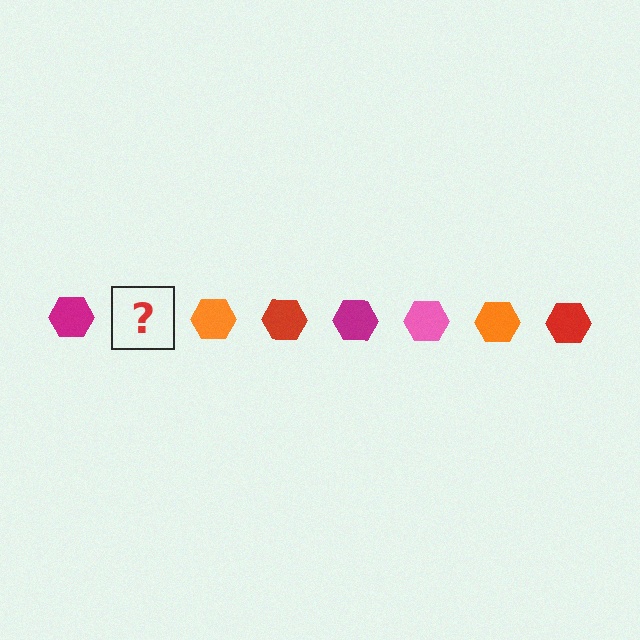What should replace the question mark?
The question mark should be replaced with a pink hexagon.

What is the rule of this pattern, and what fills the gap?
The rule is that the pattern cycles through magenta, pink, orange, red hexagons. The gap should be filled with a pink hexagon.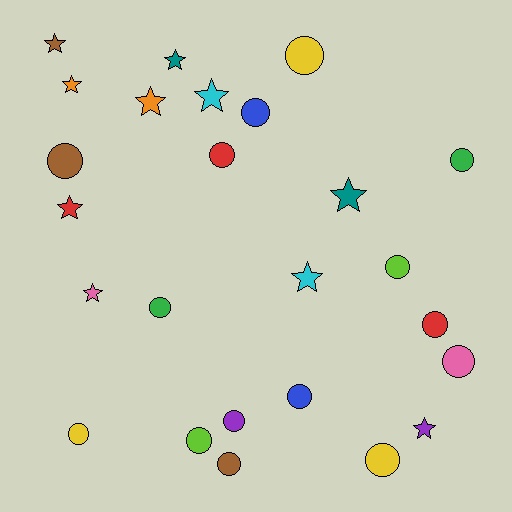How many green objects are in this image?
There are 2 green objects.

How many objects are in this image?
There are 25 objects.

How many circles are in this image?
There are 15 circles.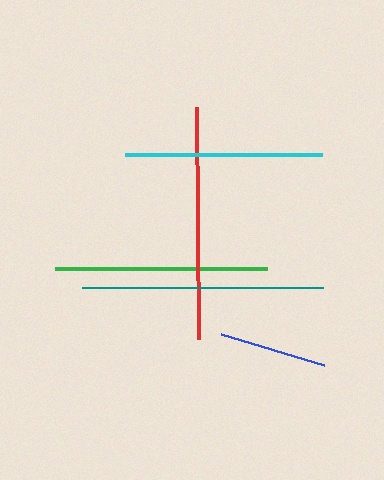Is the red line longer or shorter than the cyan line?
The red line is longer than the cyan line.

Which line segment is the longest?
The teal line is the longest at approximately 241 pixels.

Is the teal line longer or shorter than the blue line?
The teal line is longer than the blue line.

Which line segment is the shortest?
The blue line is the shortest at approximately 107 pixels.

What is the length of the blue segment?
The blue segment is approximately 107 pixels long.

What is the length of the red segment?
The red segment is approximately 232 pixels long.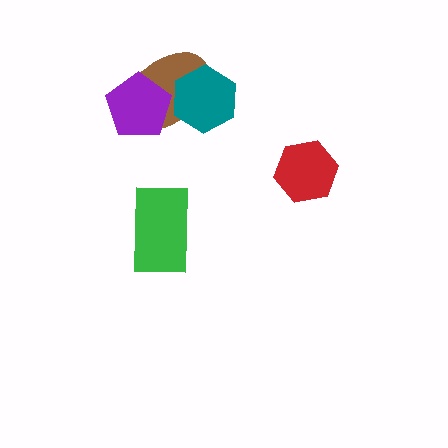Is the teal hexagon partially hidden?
No, no other shape covers it.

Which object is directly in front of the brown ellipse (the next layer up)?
The purple pentagon is directly in front of the brown ellipse.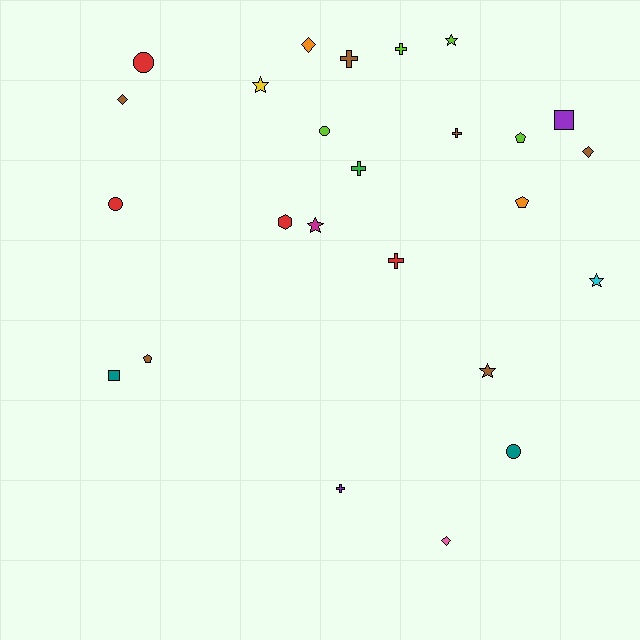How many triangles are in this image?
There are no triangles.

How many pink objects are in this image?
There is 1 pink object.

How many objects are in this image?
There are 25 objects.